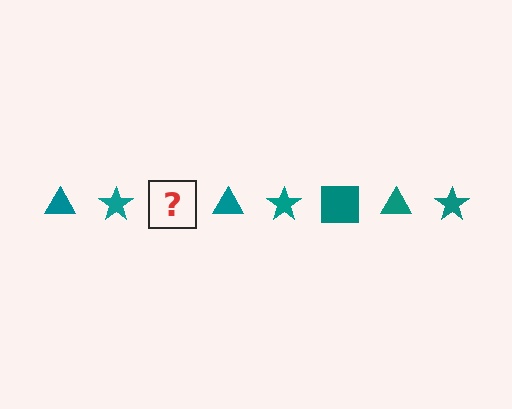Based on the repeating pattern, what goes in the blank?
The blank should be a teal square.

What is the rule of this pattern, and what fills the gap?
The rule is that the pattern cycles through triangle, star, square shapes in teal. The gap should be filled with a teal square.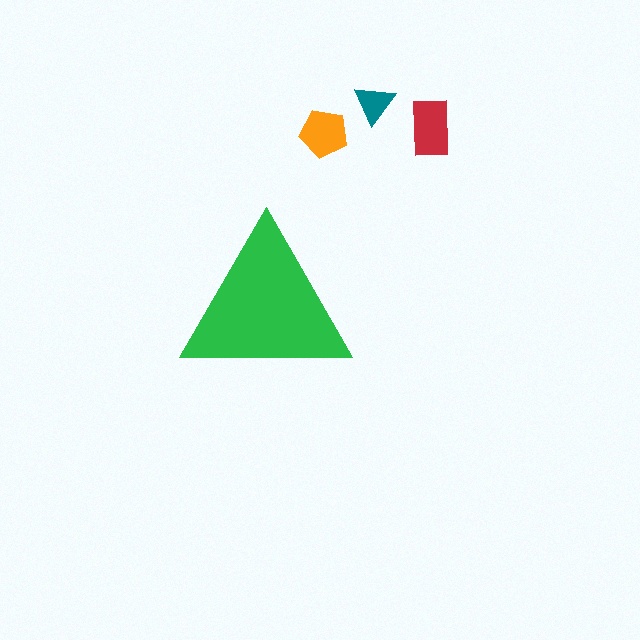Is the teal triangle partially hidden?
No, the teal triangle is fully visible.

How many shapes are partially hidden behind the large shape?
0 shapes are partially hidden.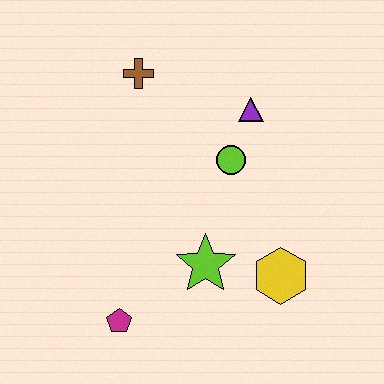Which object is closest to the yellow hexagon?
The lime star is closest to the yellow hexagon.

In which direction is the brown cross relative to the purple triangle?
The brown cross is to the left of the purple triangle.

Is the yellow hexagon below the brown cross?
Yes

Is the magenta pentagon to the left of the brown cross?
Yes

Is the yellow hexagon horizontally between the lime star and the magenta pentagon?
No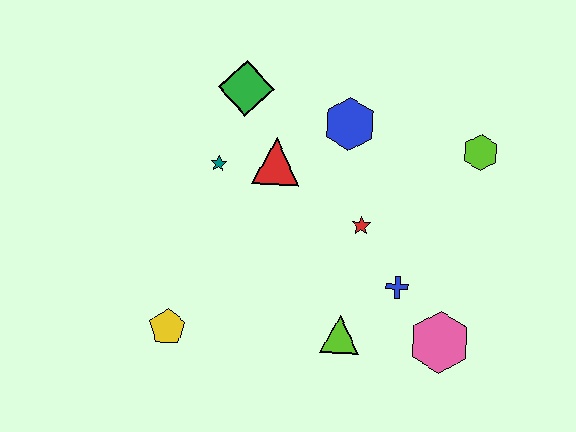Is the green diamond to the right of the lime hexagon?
No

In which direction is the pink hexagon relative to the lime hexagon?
The pink hexagon is below the lime hexagon.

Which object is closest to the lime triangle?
The blue cross is closest to the lime triangle.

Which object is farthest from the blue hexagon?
The yellow pentagon is farthest from the blue hexagon.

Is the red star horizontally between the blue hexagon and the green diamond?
No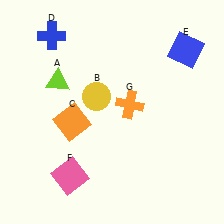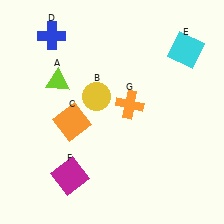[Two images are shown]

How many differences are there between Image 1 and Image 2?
There are 2 differences between the two images.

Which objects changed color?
E changed from blue to cyan. F changed from pink to magenta.